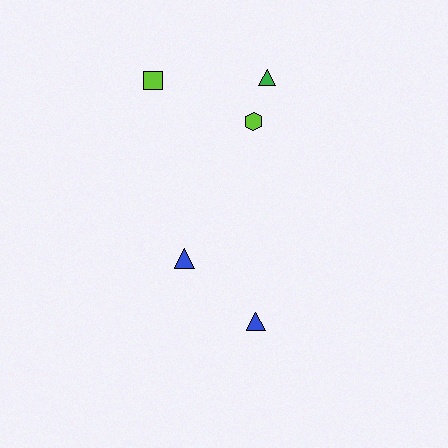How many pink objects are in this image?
There are no pink objects.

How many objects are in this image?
There are 5 objects.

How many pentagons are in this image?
There are no pentagons.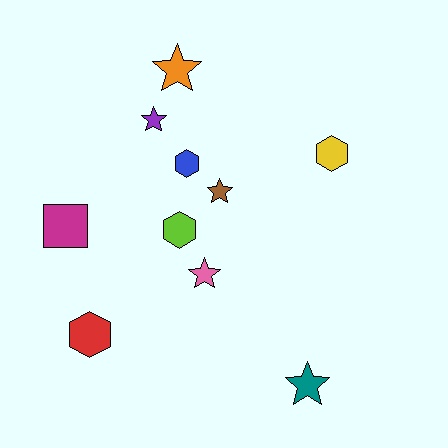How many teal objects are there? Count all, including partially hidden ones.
There is 1 teal object.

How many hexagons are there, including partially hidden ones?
There are 4 hexagons.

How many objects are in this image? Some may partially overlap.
There are 10 objects.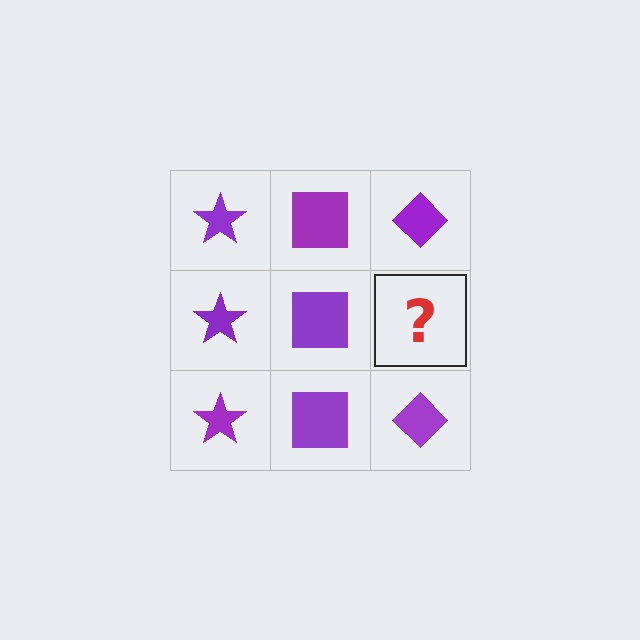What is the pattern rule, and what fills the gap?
The rule is that each column has a consistent shape. The gap should be filled with a purple diamond.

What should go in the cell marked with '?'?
The missing cell should contain a purple diamond.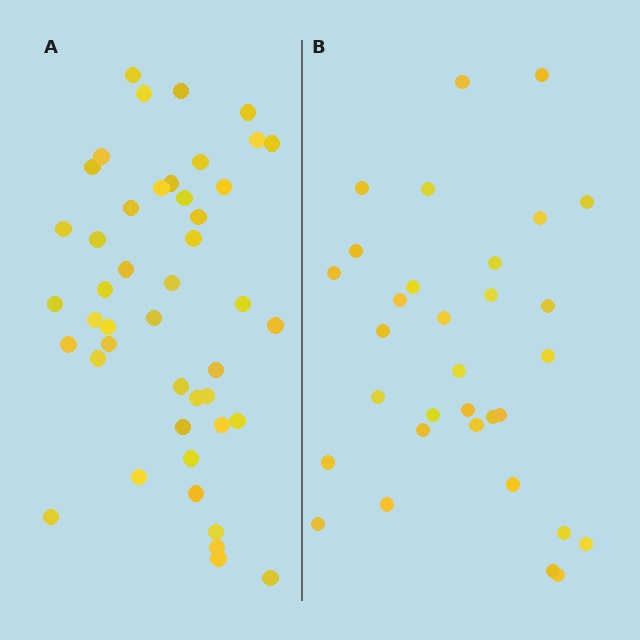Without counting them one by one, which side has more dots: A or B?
Region A (the left region) has more dots.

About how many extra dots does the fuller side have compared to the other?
Region A has approximately 15 more dots than region B.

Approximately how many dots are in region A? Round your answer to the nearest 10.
About 40 dots. (The exact count is 45, which rounds to 40.)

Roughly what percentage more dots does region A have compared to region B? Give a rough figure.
About 40% more.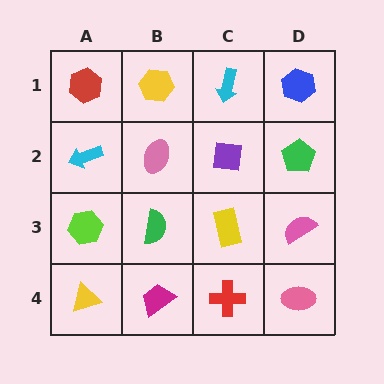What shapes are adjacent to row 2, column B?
A yellow hexagon (row 1, column B), a green semicircle (row 3, column B), a cyan arrow (row 2, column A), a purple square (row 2, column C).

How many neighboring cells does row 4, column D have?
2.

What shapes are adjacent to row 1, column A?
A cyan arrow (row 2, column A), a yellow hexagon (row 1, column B).